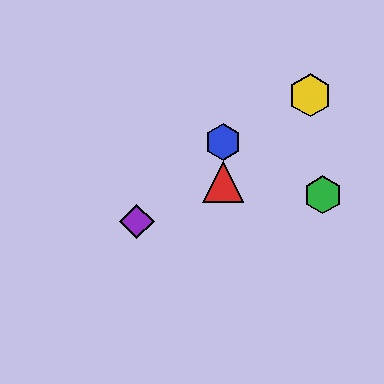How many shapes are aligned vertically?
2 shapes (the red triangle, the blue hexagon) are aligned vertically.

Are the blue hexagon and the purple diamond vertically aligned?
No, the blue hexagon is at x≈223 and the purple diamond is at x≈137.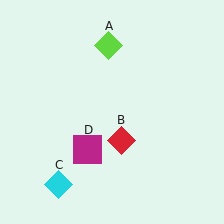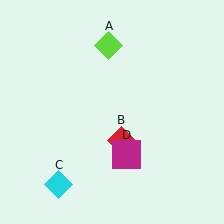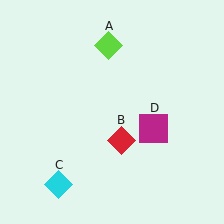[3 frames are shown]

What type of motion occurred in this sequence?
The magenta square (object D) rotated counterclockwise around the center of the scene.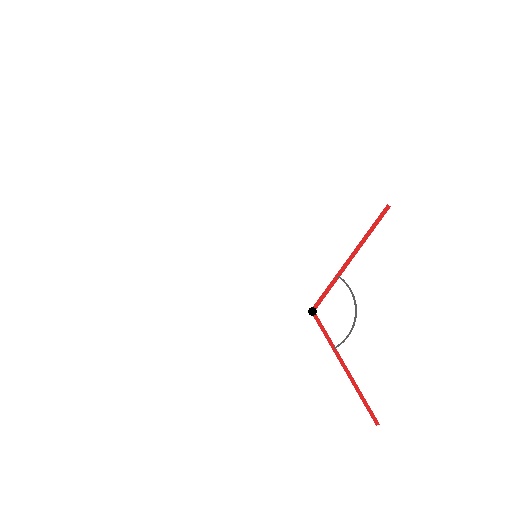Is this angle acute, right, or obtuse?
It is obtuse.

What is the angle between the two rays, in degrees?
Approximately 114 degrees.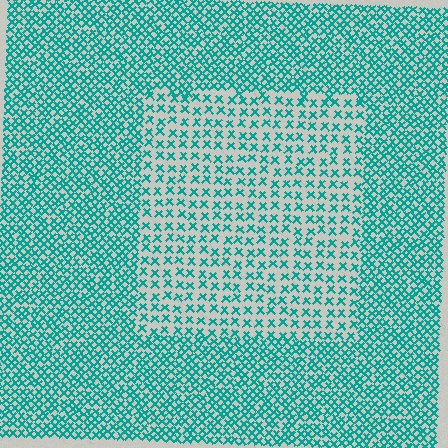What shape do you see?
I see a rectangle.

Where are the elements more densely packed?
The elements are more densely packed outside the rectangle boundary.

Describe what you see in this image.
The image contains small teal elements arranged at two different densities. A rectangle-shaped region is visible where the elements are less densely packed than the surrounding area.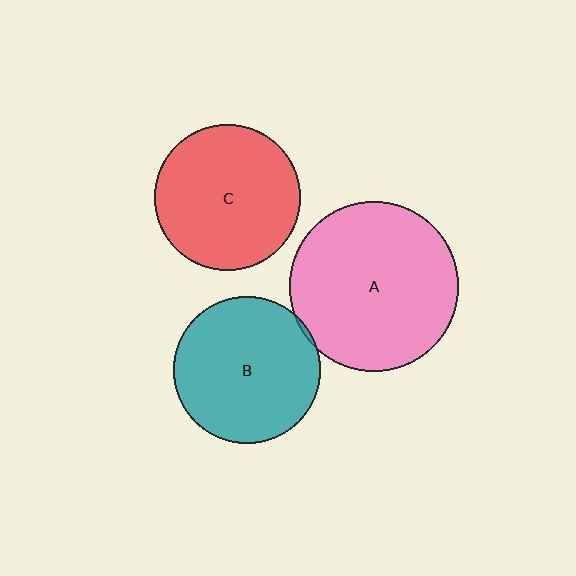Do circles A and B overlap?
Yes.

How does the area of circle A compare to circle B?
Approximately 1.3 times.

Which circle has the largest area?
Circle A (pink).